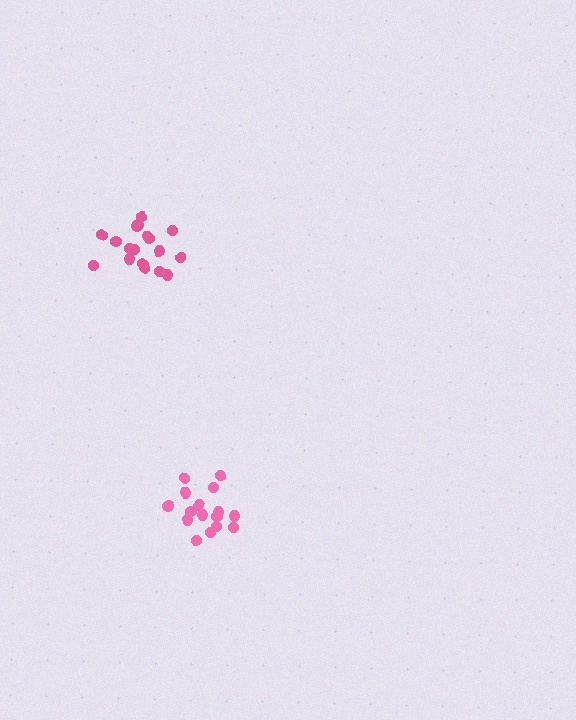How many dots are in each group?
Group 1: 16 dots, Group 2: 18 dots (34 total).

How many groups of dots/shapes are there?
There are 2 groups.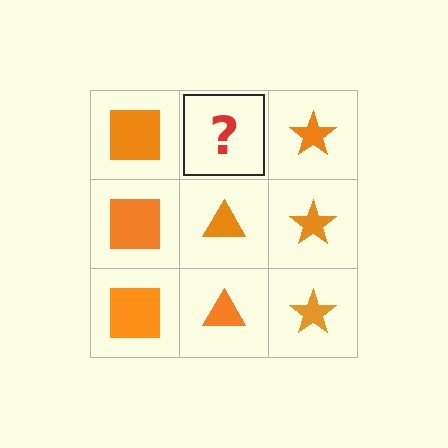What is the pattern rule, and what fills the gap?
The rule is that each column has a consistent shape. The gap should be filled with an orange triangle.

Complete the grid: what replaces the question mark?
The question mark should be replaced with an orange triangle.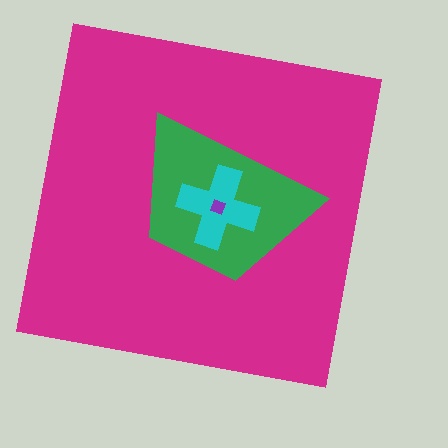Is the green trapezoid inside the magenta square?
Yes.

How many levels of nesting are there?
4.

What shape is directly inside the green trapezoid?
The cyan cross.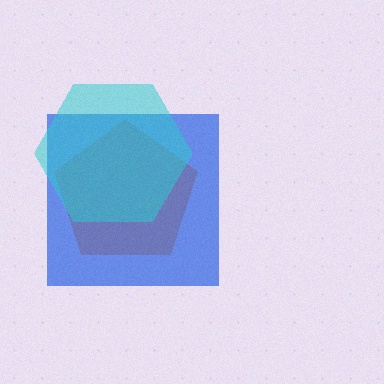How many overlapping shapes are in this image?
There are 3 overlapping shapes in the image.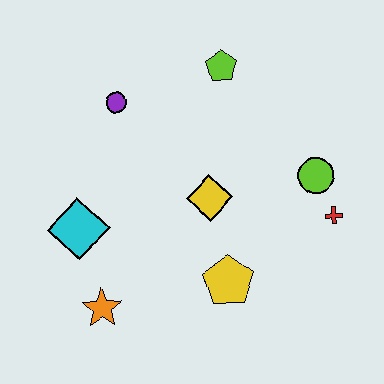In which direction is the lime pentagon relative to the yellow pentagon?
The lime pentagon is above the yellow pentagon.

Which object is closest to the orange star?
The cyan diamond is closest to the orange star.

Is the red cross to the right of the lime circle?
Yes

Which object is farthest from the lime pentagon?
The orange star is farthest from the lime pentagon.